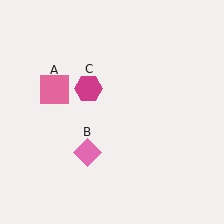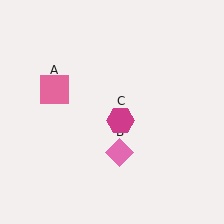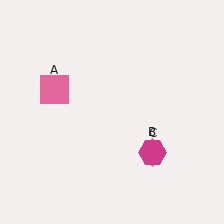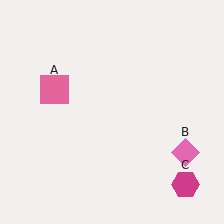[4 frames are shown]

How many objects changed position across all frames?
2 objects changed position: pink diamond (object B), magenta hexagon (object C).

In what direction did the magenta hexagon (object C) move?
The magenta hexagon (object C) moved down and to the right.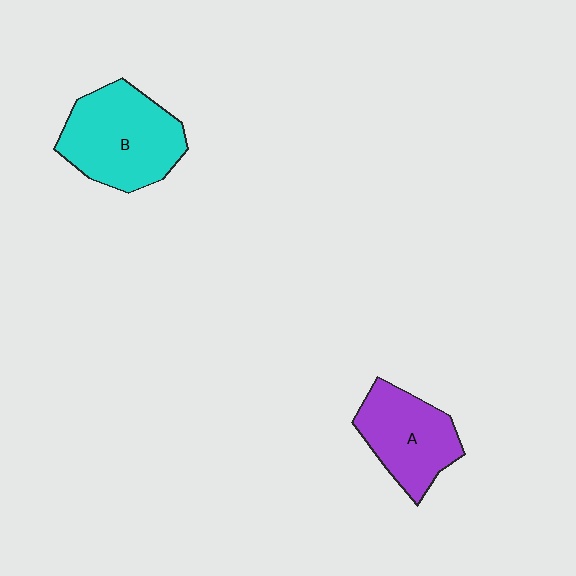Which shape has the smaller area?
Shape A (purple).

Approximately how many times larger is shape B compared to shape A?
Approximately 1.3 times.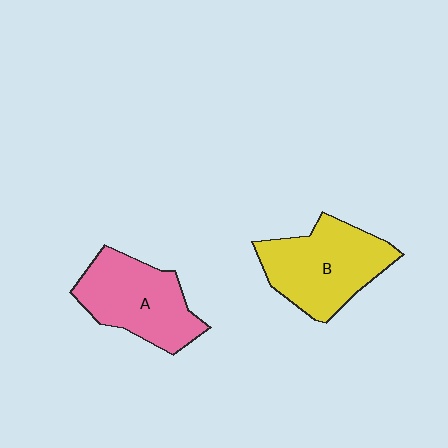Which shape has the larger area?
Shape B (yellow).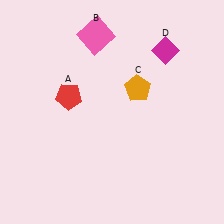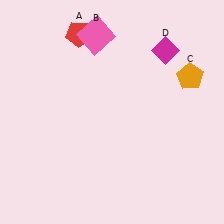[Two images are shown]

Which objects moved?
The objects that moved are: the red pentagon (A), the orange pentagon (C).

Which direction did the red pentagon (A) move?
The red pentagon (A) moved up.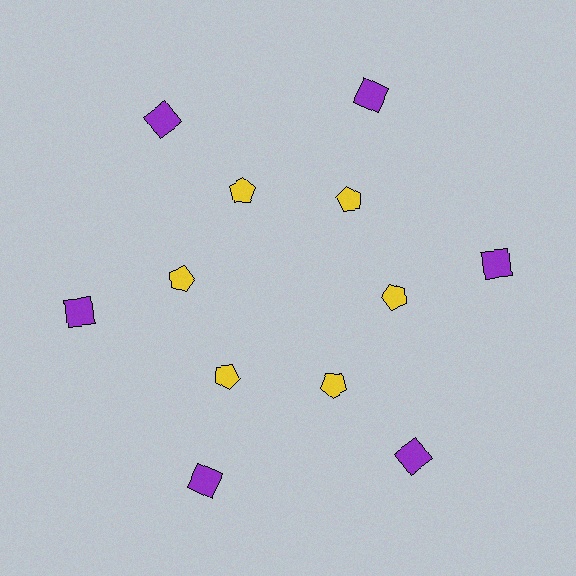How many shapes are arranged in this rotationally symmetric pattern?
There are 12 shapes, arranged in 6 groups of 2.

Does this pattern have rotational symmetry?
Yes, this pattern has 6-fold rotational symmetry. It looks the same after rotating 60 degrees around the center.